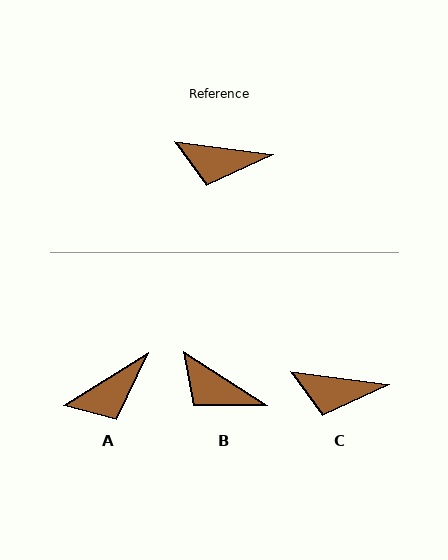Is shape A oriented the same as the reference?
No, it is off by about 39 degrees.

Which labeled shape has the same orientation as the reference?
C.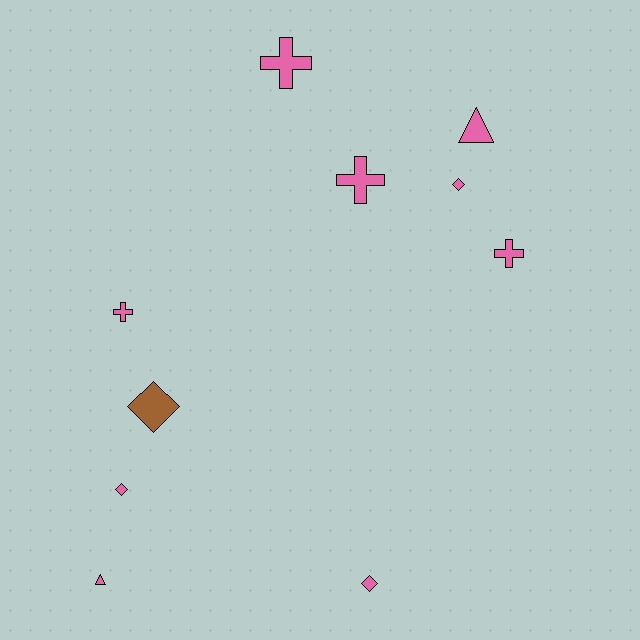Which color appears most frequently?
Pink, with 9 objects.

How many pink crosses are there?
There are 4 pink crosses.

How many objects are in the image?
There are 10 objects.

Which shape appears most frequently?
Cross, with 4 objects.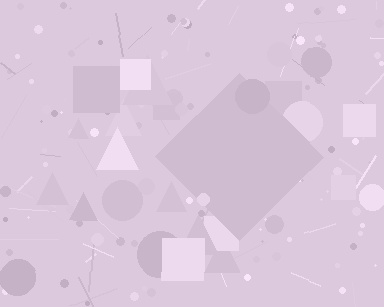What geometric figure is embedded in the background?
A diamond is embedded in the background.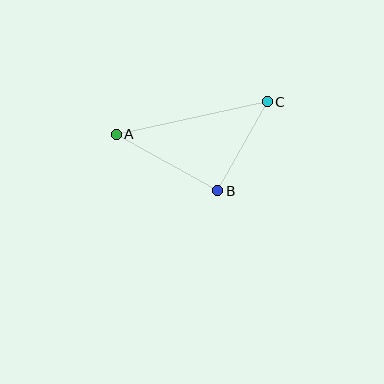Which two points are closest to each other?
Points B and C are closest to each other.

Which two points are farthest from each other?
Points A and C are farthest from each other.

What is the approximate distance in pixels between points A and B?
The distance between A and B is approximately 116 pixels.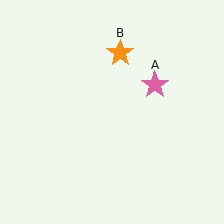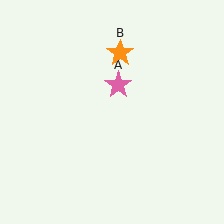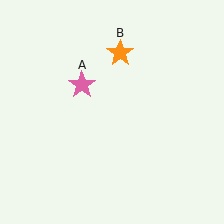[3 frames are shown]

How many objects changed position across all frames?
1 object changed position: pink star (object A).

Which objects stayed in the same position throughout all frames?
Orange star (object B) remained stationary.